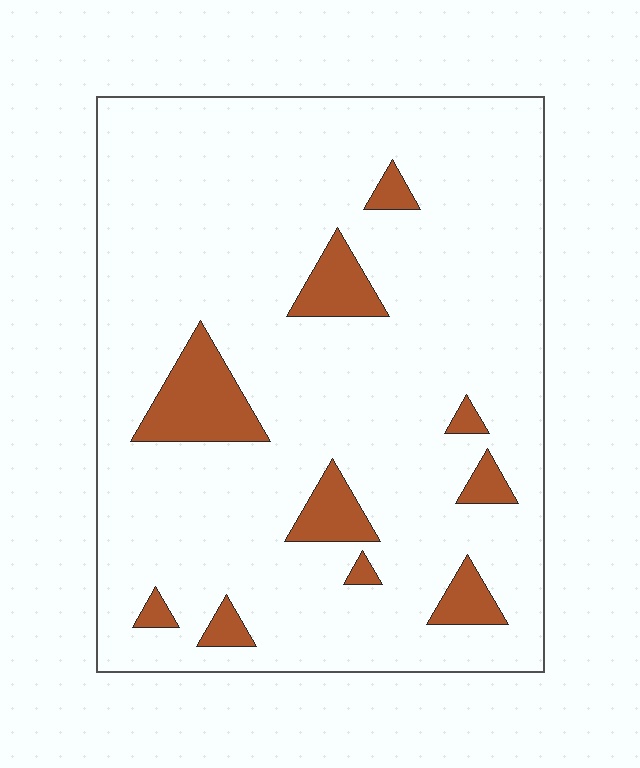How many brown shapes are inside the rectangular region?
10.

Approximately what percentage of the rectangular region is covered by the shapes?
Approximately 10%.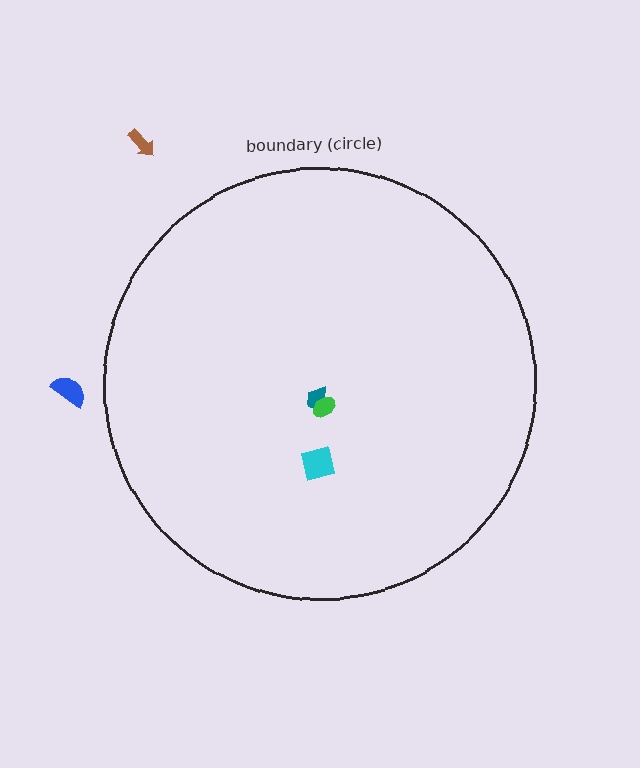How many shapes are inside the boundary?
3 inside, 2 outside.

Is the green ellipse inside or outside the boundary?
Inside.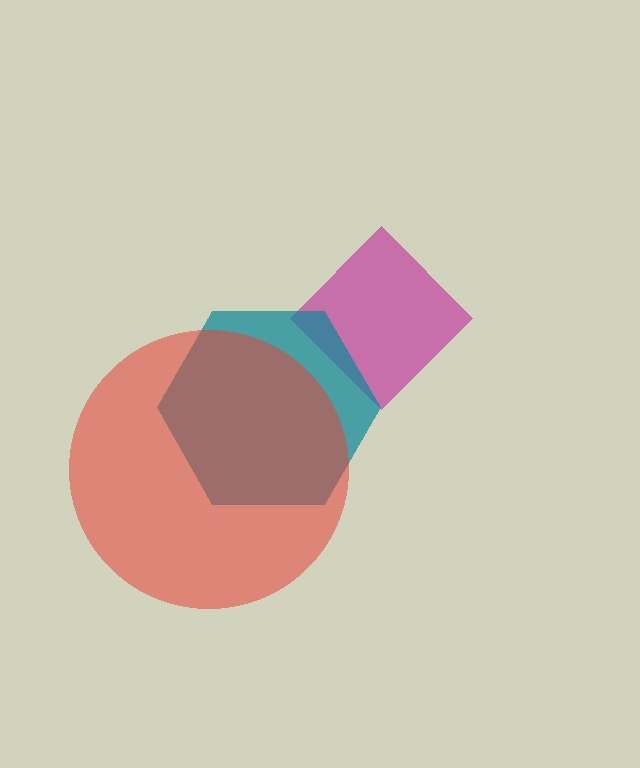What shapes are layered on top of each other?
The layered shapes are: a magenta diamond, a teal hexagon, a red circle.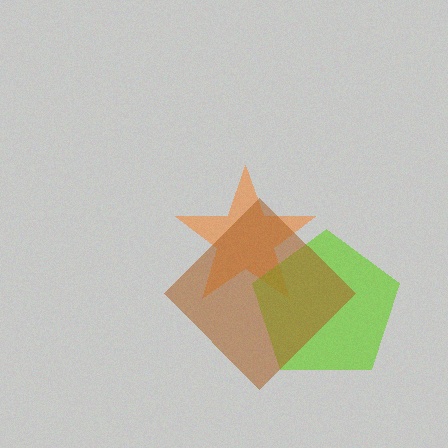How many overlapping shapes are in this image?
There are 3 overlapping shapes in the image.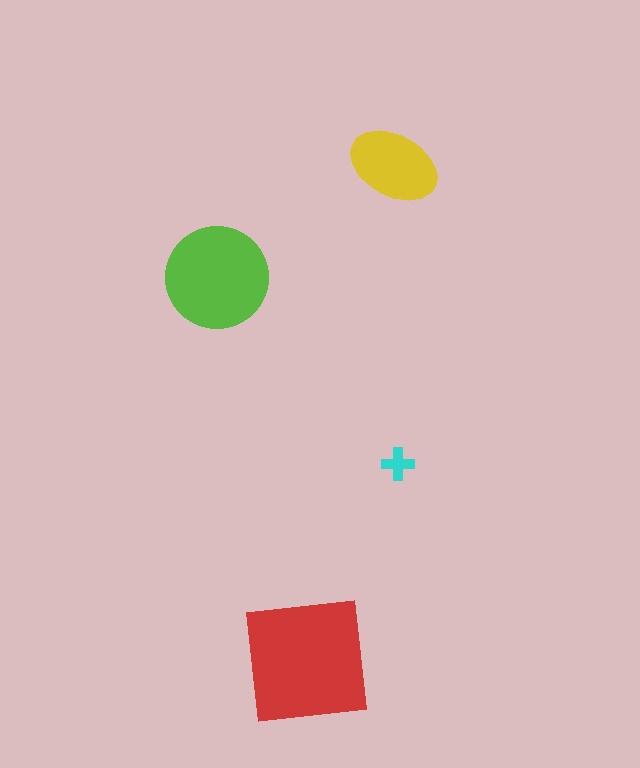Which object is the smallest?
The cyan cross.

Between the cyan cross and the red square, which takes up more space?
The red square.